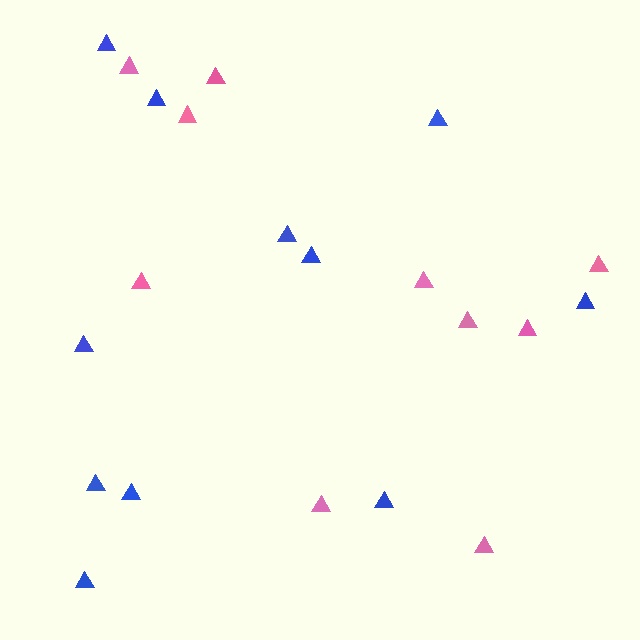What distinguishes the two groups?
There are 2 groups: one group of pink triangles (10) and one group of blue triangles (11).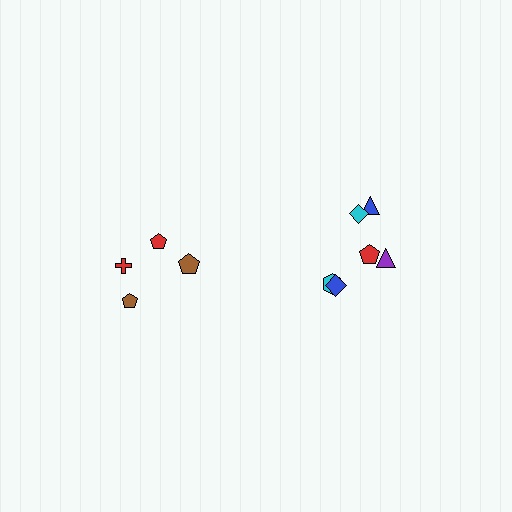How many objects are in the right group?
There are 6 objects.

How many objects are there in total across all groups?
There are 10 objects.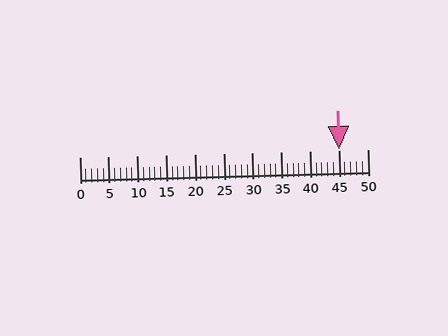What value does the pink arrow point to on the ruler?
The pink arrow points to approximately 45.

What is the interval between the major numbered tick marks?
The major tick marks are spaced 5 units apart.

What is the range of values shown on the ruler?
The ruler shows values from 0 to 50.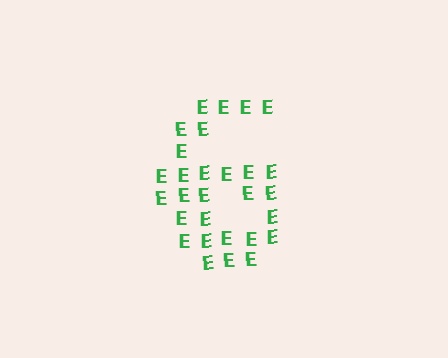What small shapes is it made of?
It is made of small letter E's.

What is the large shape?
The large shape is the digit 6.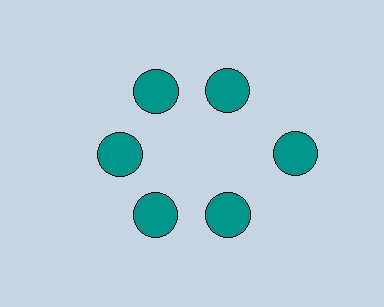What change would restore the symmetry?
The symmetry would be restored by moving it inward, back onto the ring so that all 6 circles sit at equal angles and equal distance from the center.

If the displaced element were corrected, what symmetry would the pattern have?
It would have 6-fold rotational symmetry — the pattern would map onto itself every 60 degrees.